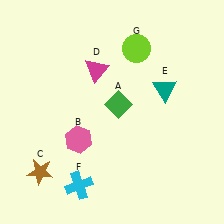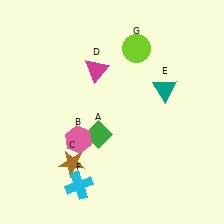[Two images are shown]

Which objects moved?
The objects that moved are: the green diamond (A), the brown star (C).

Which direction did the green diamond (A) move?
The green diamond (A) moved down.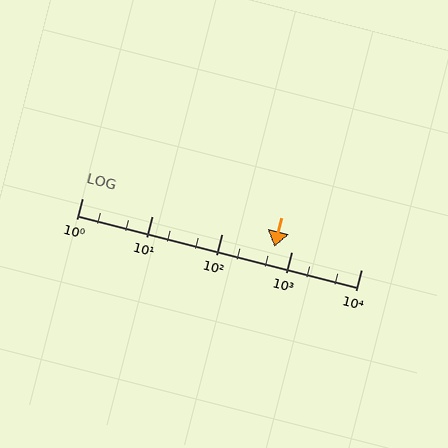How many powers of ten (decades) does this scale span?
The scale spans 4 decades, from 1 to 10000.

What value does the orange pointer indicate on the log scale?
The pointer indicates approximately 570.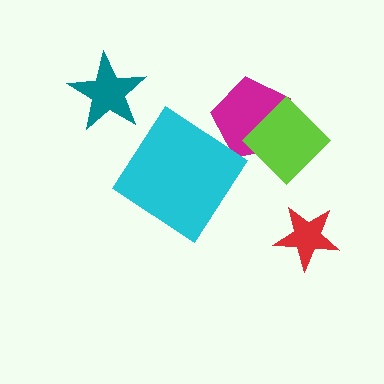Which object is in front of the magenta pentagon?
The lime diamond is in front of the magenta pentagon.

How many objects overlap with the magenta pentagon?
1 object overlaps with the magenta pentagon.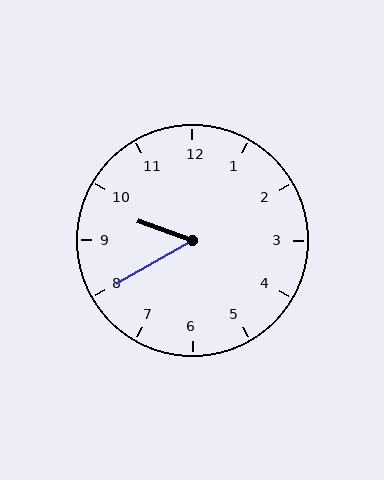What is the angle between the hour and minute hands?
Approximately 50 degrees.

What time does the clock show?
9:40.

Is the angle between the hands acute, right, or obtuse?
It is acute.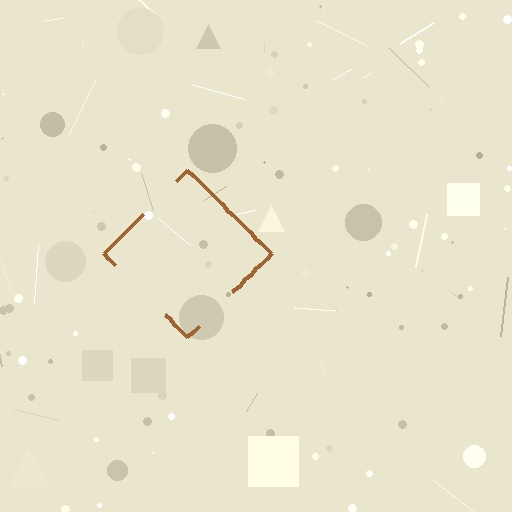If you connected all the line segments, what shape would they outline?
They would outline a diamond.